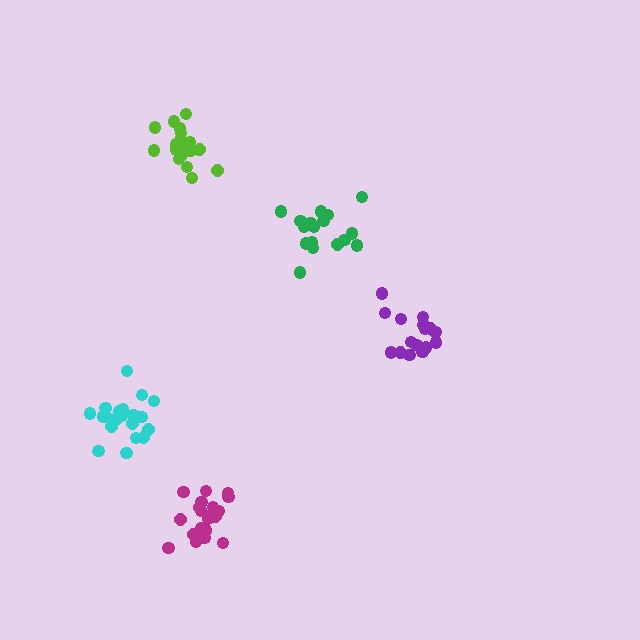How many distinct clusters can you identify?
There are 5 distinct clusters.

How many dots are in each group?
Group 1: 18 dots, Group 2: 16 dots, Group 3: 20 dots, Group 4: 20 dots, Group 5: 20 dots (94 total).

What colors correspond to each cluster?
The clusters are colored: green, purple, magenta, cyan, lime.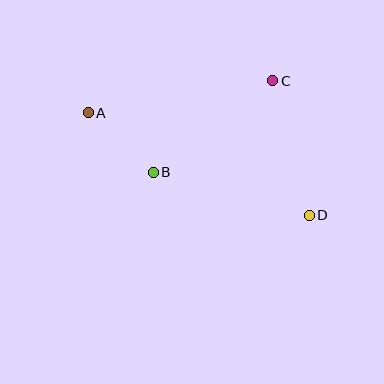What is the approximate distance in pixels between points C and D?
The distance between C and D is approximately 140 pixels.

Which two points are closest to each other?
Points A and B are closest to each other.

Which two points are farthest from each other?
Points A and D are farthest from each other.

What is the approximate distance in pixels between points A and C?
The distance between A and C is approximately 187 pixels.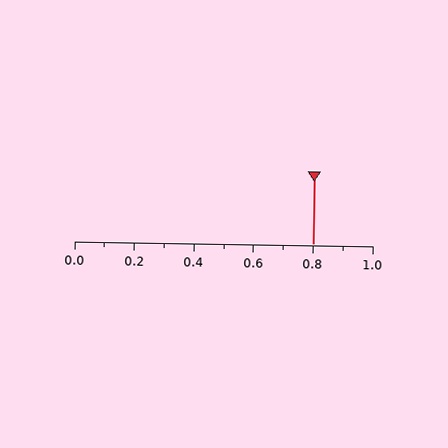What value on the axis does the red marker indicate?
The marker indicates approximately 0.8.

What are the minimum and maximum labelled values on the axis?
The axis runs from 0.0 to 1.0.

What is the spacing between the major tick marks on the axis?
The major ticks are spaced 0.2 apart.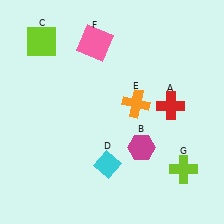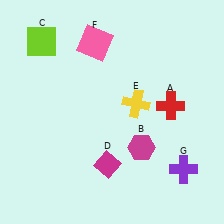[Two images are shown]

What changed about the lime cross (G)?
In Image 1, G is lime. In Image 2, it changed to purple.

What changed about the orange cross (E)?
In Image 1, E is orange. In Image 2, it changed to yellow.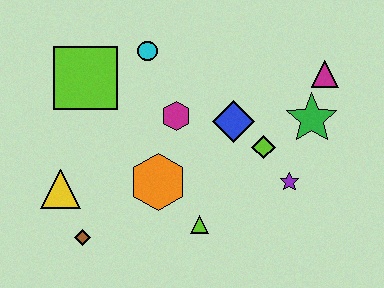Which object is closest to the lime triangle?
The orange hexagon is closest to the lime triangle.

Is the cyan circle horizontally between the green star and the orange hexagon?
No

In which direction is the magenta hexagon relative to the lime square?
The magenta hexagon is to the right of the lime square.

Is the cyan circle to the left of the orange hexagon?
Yes